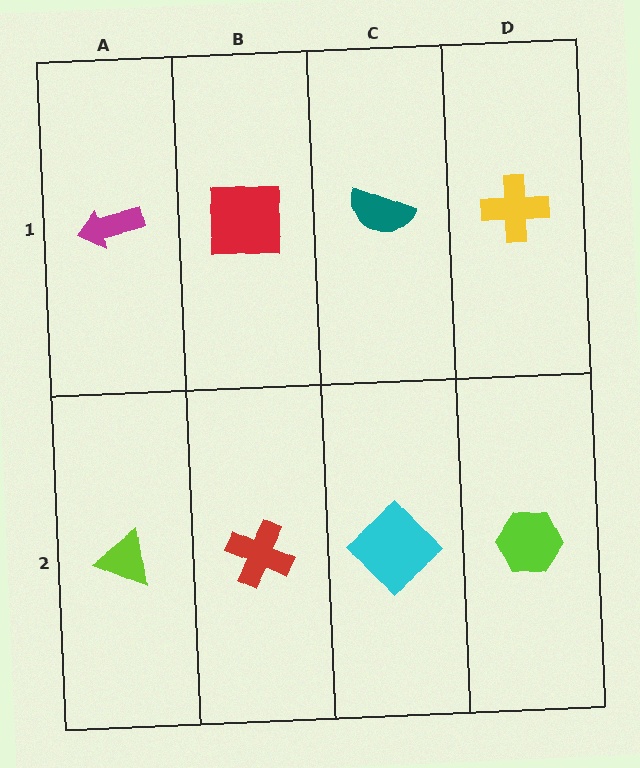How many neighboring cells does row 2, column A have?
2.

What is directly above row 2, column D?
A yellow cross.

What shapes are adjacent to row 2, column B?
A red square (row 1, column B), a lime triangle (row 2, column A), a cyan diamond (row 2, column C).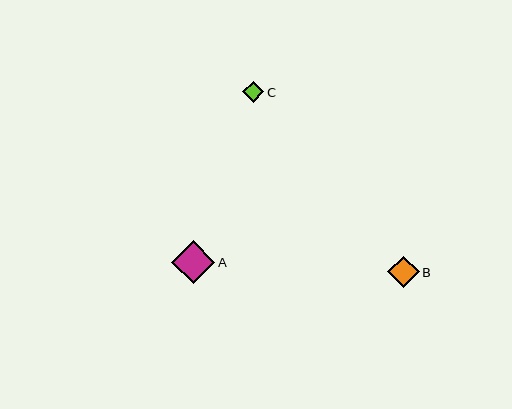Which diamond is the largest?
Diamond A is the largest with a size of approximately 43 pixels.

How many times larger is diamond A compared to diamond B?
Diamond A is approximately 1.4 times the size of diamond B.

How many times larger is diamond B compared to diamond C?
Diamond B is approximately 1.5 times the size of diamond C.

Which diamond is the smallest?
Diamond C is the smallest with a size of approximately 21 pixels.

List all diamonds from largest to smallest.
From largest to smallest: A, B, C.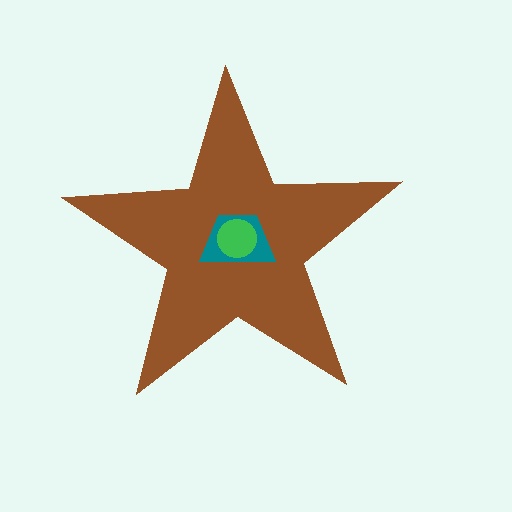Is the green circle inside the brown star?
Yes.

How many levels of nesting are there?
3.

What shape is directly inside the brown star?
The teal trapezoid.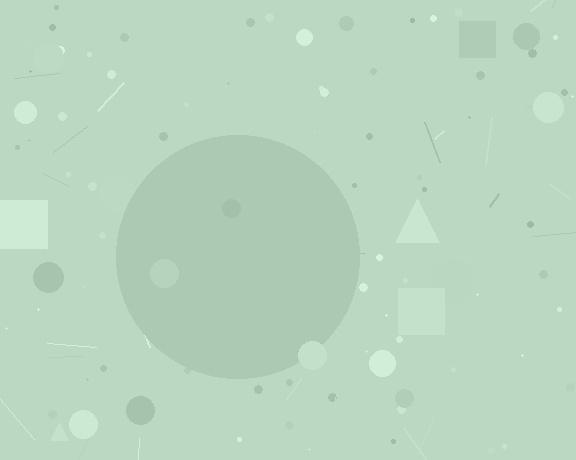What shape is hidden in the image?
A circle is hidden in the image.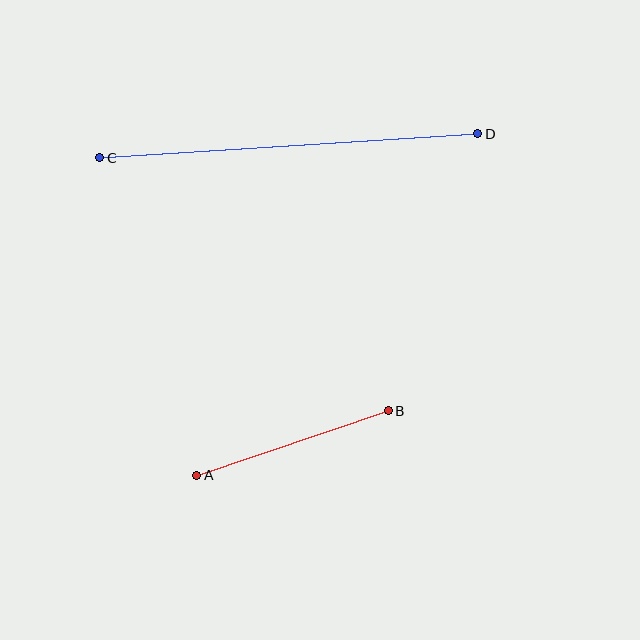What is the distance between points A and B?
The distance is approximately 202 pixels.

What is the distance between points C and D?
The distance is approximately 379 pixels.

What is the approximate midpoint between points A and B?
The midpoint is at approximately (293, 443) pixels.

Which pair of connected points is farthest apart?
Points C and D are farthest apart.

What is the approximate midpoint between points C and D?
The midpoint is at approximately (289, 146) pixels.